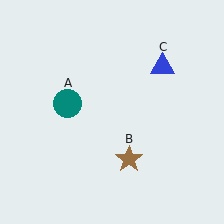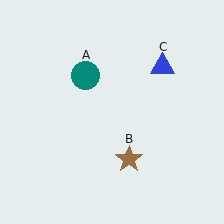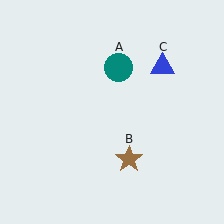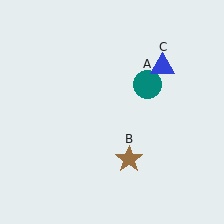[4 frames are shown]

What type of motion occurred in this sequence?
The teal circle (object A) rotated clockwise around the center of the scene.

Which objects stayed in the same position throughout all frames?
Brown star (object B) and blue triangle (object C) remained stationary.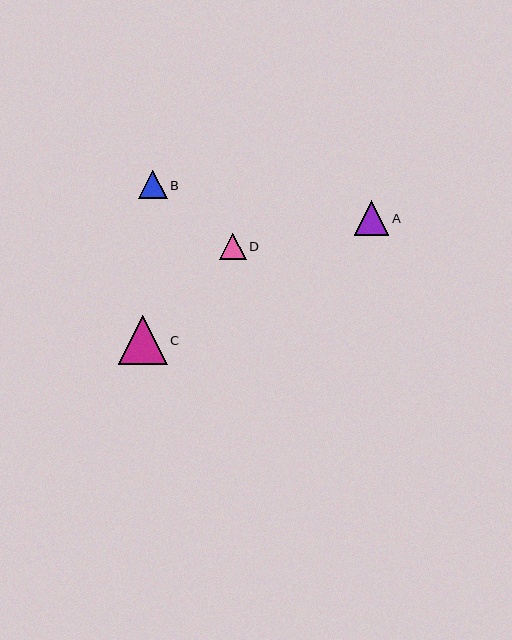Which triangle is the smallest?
Triangle D is the smallest with a size of approximately 26 pixels.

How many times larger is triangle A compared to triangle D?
Triangle A is approximately 1.3 times the size of triangle D.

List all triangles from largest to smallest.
From largest to smallest: C, A, B, D.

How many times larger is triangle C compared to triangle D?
Triangle C is approximately 1.8 times the size of triangle D.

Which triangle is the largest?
Triangle C is the largest with a size of approximately 49 pixels.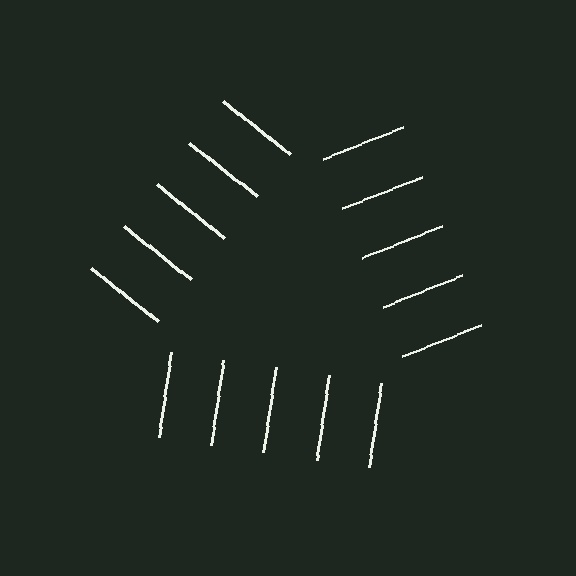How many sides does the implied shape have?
3 sides — the line-ends trace a triangle.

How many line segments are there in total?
15 — 5 along each of the 3 edges.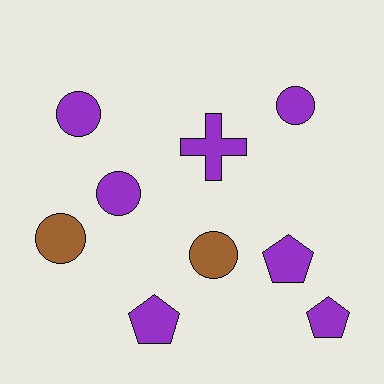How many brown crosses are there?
There are no brown crosses.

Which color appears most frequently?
Purple, with 7 objects.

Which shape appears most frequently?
Circle, with 5 objects.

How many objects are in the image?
There are 9 objects.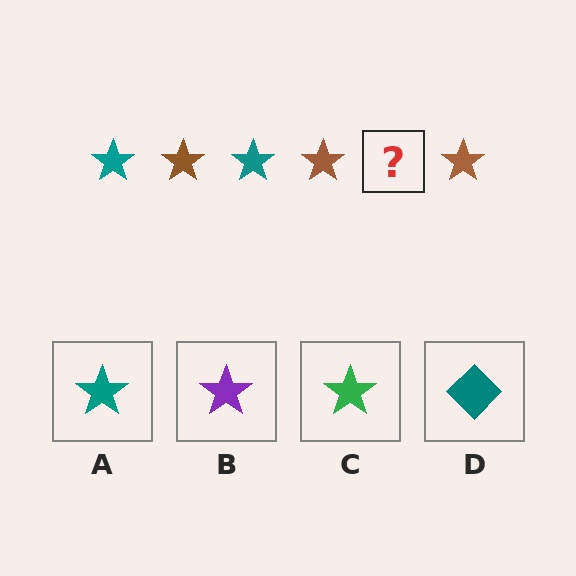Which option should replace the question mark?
Option A.